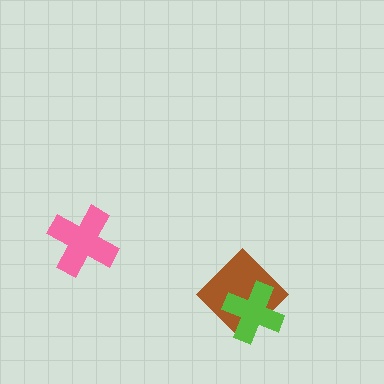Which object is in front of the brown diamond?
The lime cross is in front of the brown diamond.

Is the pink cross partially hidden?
No, no other shape covers it.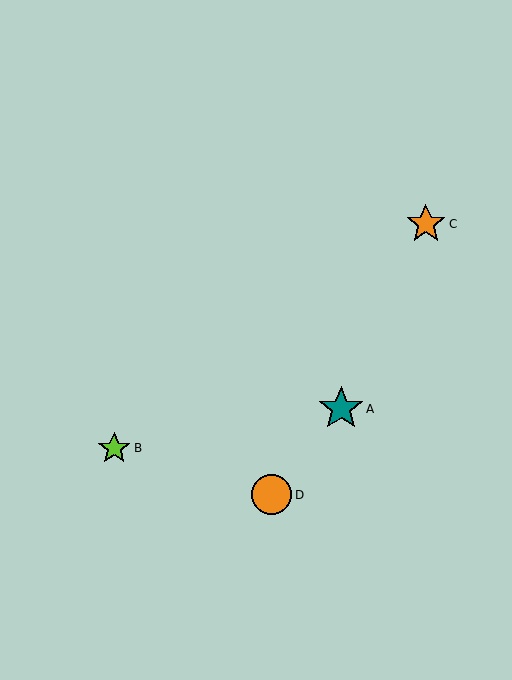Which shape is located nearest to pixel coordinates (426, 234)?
The orange star (labeled C) at (426, 224) is nearest to that location.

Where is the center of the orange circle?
The center of the orange circle is at (272, 495).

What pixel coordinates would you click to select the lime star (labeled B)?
Click at (114, 448) to select the lime star B.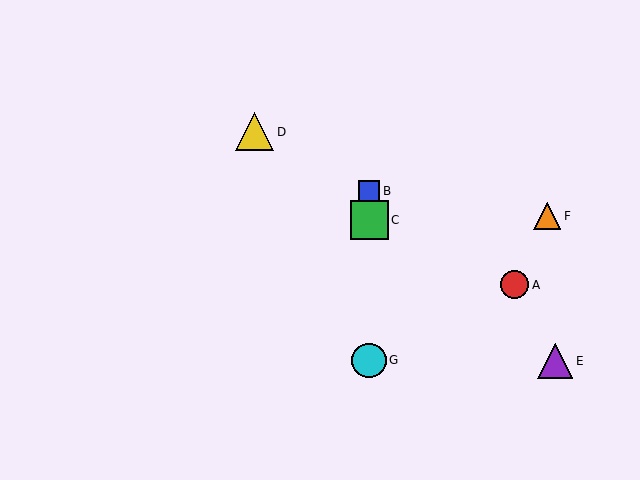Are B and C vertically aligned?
Yes, both are at x≈369.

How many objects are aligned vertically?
3 objects (B, C, G) are aligned vertically.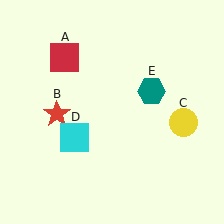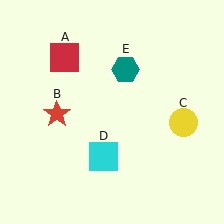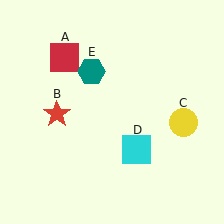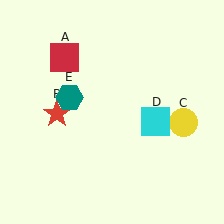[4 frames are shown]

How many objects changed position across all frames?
2 objects changed position: cyan square (object D), teal hexagon (object E).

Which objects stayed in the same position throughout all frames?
Red square (object A) and red star (object B) and yellow circle (object C) remained stationary.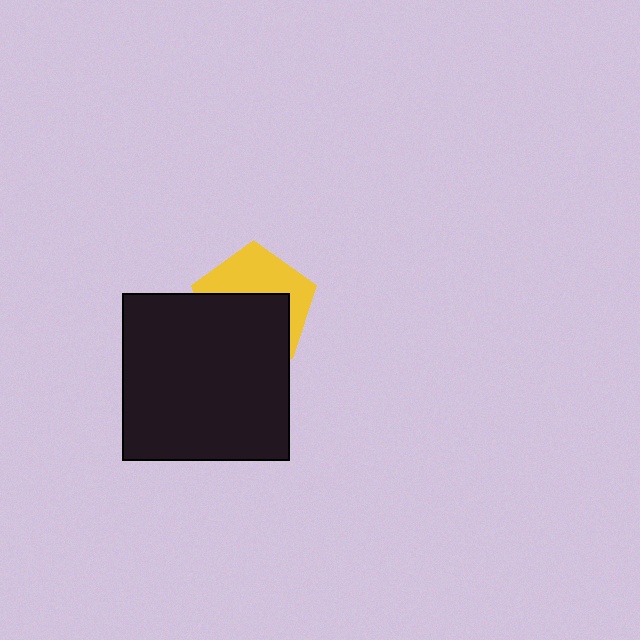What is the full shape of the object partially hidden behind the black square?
The partially hidden object is a yellow pentagon.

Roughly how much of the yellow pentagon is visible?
About half of it is visible (roughly 46%).